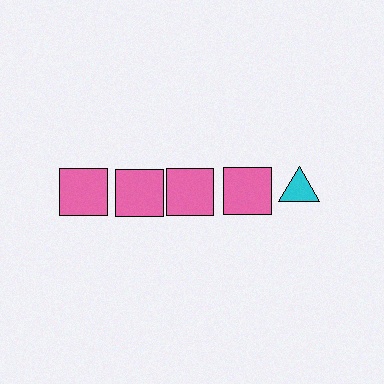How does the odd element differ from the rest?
It differs in both color (cyan instead of pink) and shape (triangle instead of square).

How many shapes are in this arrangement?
There are 5 shapes arranged in a grid pattern.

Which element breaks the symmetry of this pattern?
The cyan triangle in the top row, rightmost column breaks the symmetry. All other shapes are pink squares.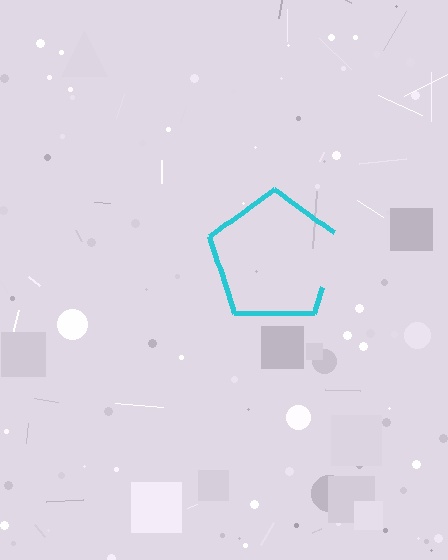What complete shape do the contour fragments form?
The contour fragments form a pentagon.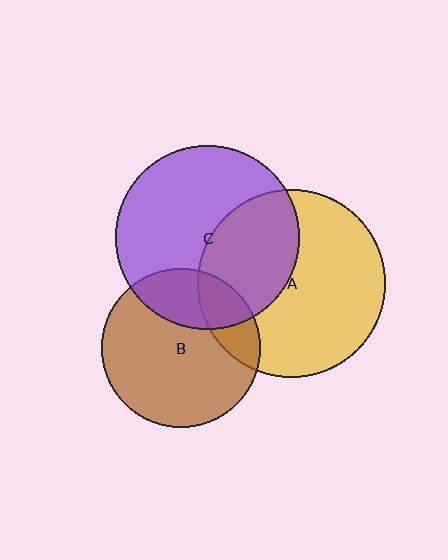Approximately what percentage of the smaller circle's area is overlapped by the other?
Approximately 20%.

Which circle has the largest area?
Circle A (yellow).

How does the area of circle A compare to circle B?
Approximately 1.4 times.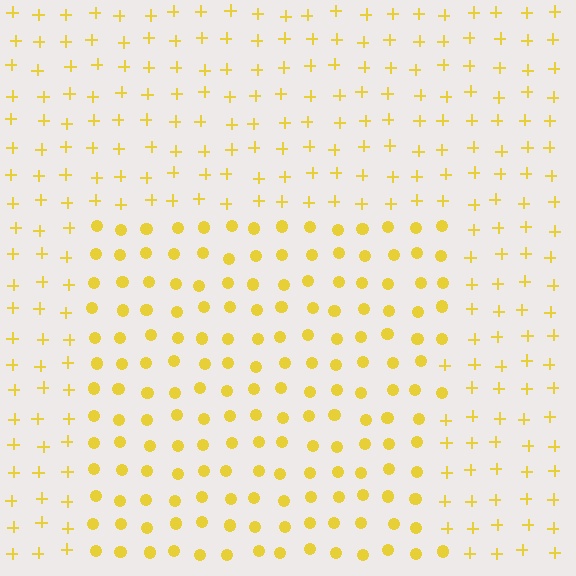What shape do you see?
I see a rectangle.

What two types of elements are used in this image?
The image uses circles inside the rectangle region and plus signs outside it.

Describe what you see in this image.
The image is filled with small yellow elements arranged in a uniform grid. A rectangle-shaped region contains circles, while the surrounding area contains plus signs. The boundary is defined purely by the change in element shape.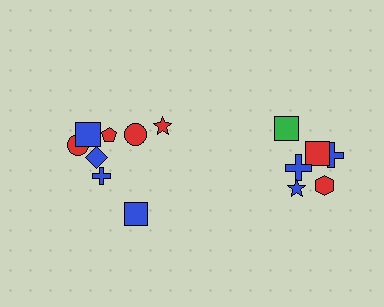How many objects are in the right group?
There are 6 objects.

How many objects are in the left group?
There are 8 objects.